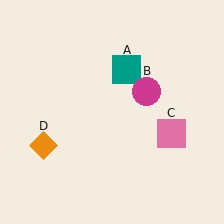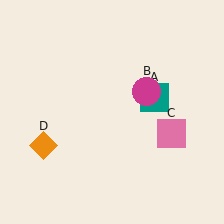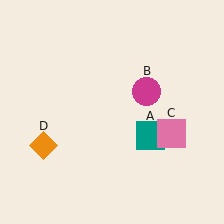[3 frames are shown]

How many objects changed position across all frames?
1 object changed position: teal square (object A).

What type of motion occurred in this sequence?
The teal square (object A) rotated clockwise around the center of the scene.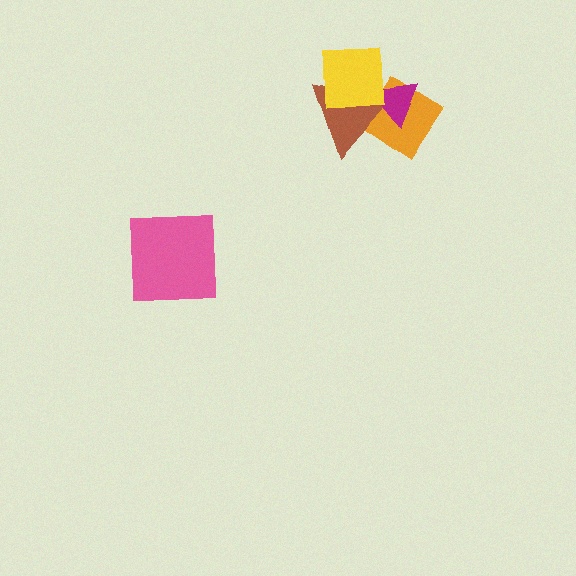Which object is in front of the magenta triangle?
The yellow square is in front of the magenta triangle.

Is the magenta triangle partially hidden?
Yes, it is partially covered by another shape.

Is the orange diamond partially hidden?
Yes, it is partially covered by another shape.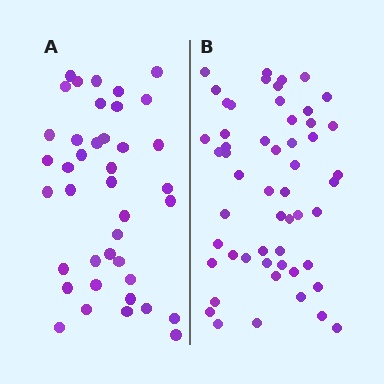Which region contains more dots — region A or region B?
Region B (the right region) has more dots.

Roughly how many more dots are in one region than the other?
Region B has approximately 15 more dots than region A.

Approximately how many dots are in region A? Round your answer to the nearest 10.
About 40 dots.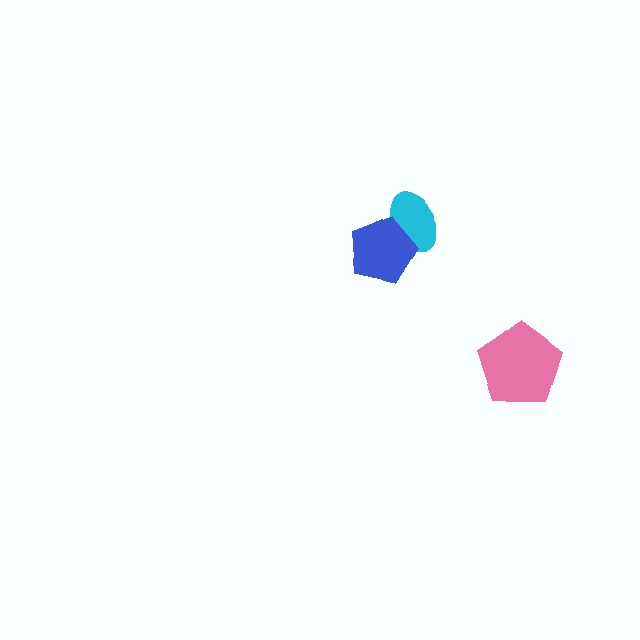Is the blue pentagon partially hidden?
No, no other shape covers it.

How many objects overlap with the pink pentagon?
0 objects overlap with the pink pentagon.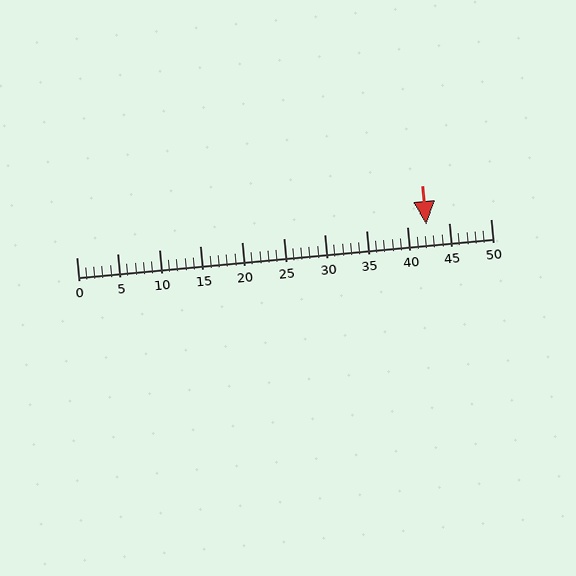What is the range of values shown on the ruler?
The ruler shows values from 0 to 50.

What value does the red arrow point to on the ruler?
The red arrow points to approximately 42.